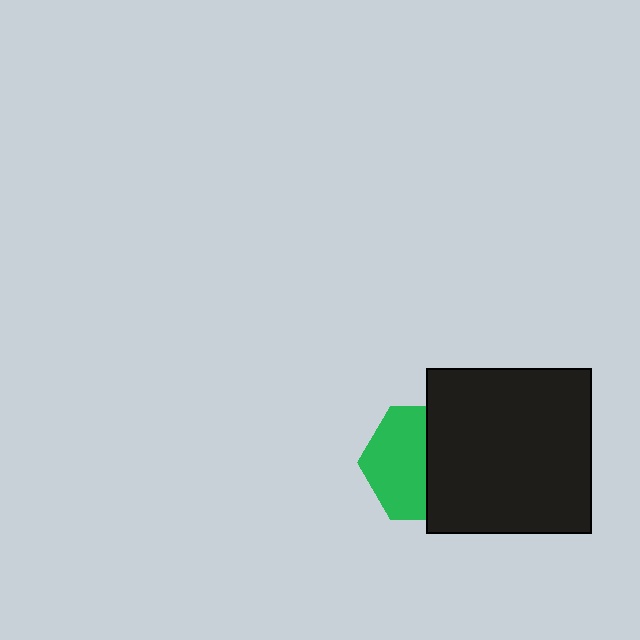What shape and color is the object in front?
The object in front is a black square.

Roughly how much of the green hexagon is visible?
About half of it is visible (roughly 53%).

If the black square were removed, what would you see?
You would see the complete green hexagon.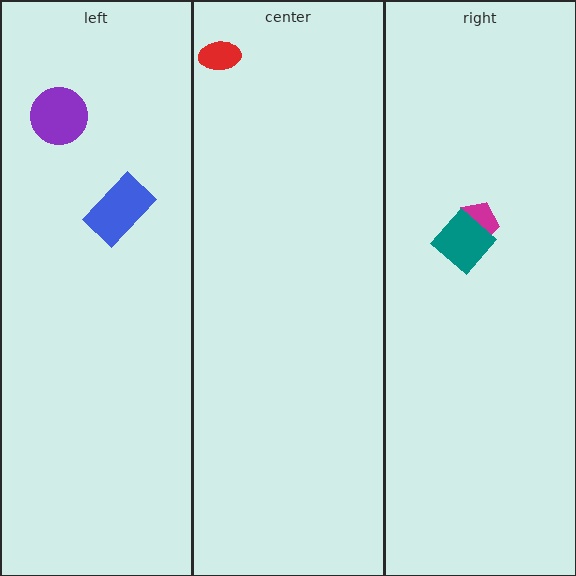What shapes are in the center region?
The red ellipse.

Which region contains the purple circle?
The left region.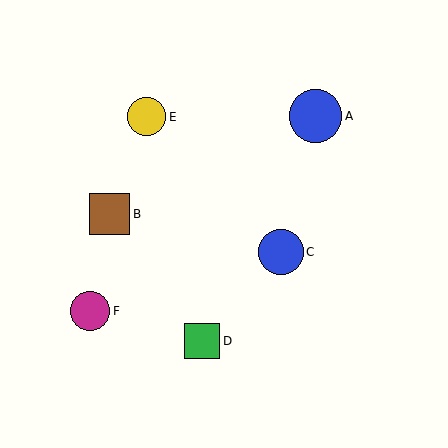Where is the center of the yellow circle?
The center of the yellow circle is at (147, 117).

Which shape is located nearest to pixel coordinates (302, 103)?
The blue circle (labeled A) at (315, 116) is nearest to that location.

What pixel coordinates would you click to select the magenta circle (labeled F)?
Click at (90, 311) to select the magenta circle F.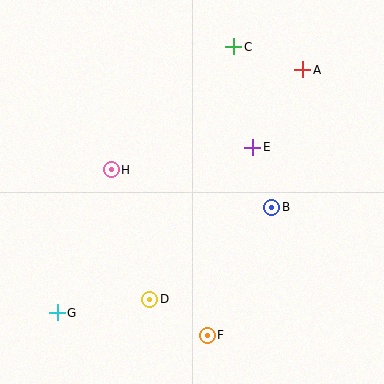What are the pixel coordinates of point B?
Point B is at (272, 207).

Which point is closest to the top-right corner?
Point A is closest to the top-right corner.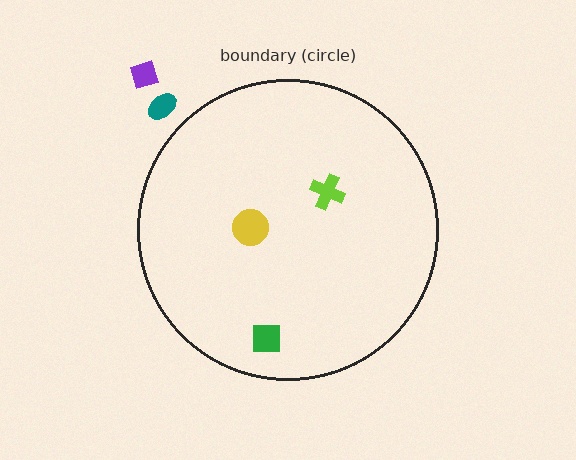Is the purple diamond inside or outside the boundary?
Outside.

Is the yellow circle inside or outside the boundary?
Inside.